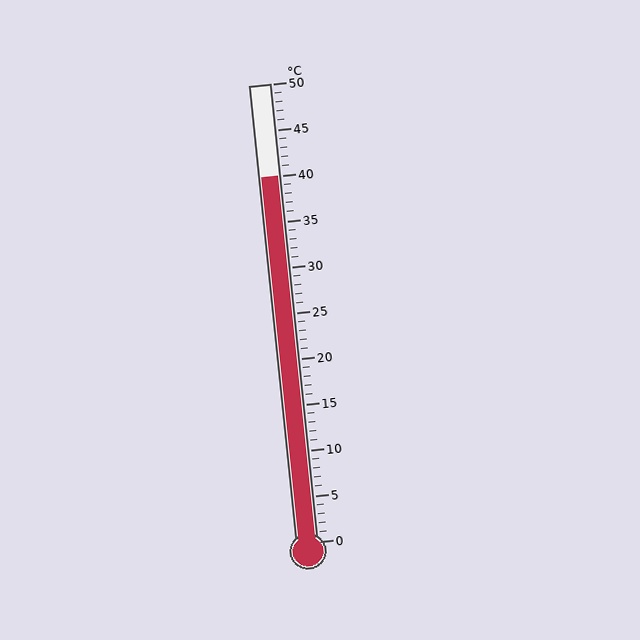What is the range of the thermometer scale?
The thermometer scale ranges from 0°C to 50°C.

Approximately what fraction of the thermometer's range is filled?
The thermometer is filled to approximately 80% of its range.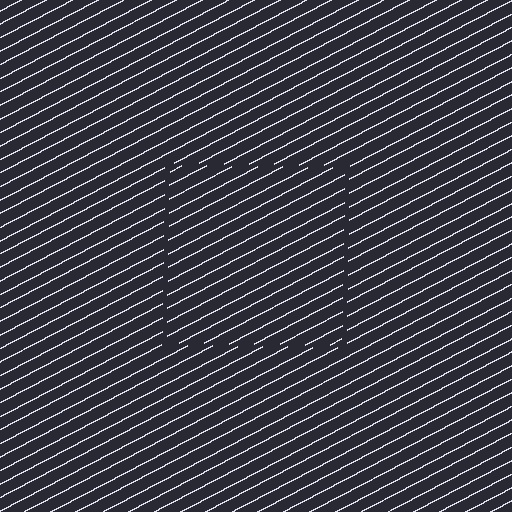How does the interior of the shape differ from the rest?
The interior of the shape contains the same grating, shifted by half a period — the contour is defined by the phase discontinuity where line-ends from the inner and outer gratings abut.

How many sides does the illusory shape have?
4 sides — the line-ends trace a square.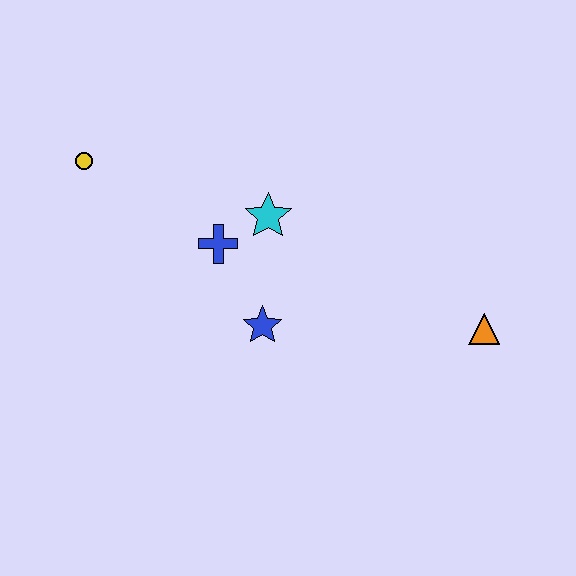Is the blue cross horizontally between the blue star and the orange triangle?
No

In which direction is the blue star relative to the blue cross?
The blue star is below the blue cross.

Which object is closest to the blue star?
The blue cross is closest to the blue star.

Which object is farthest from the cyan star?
The orange triangle is farthest from the cyan star.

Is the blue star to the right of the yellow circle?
Yes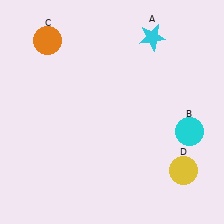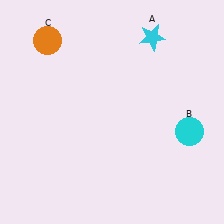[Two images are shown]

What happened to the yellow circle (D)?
The yellow circle (D) was removed in Image 2. It was in the bottom-right area of Image 1.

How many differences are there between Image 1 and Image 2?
There is 1 difference between the two images.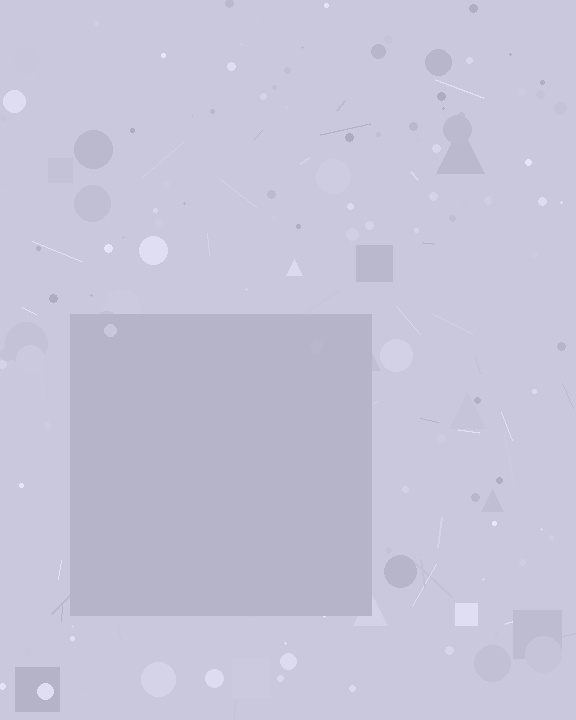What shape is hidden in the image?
A square is hidden in the image.